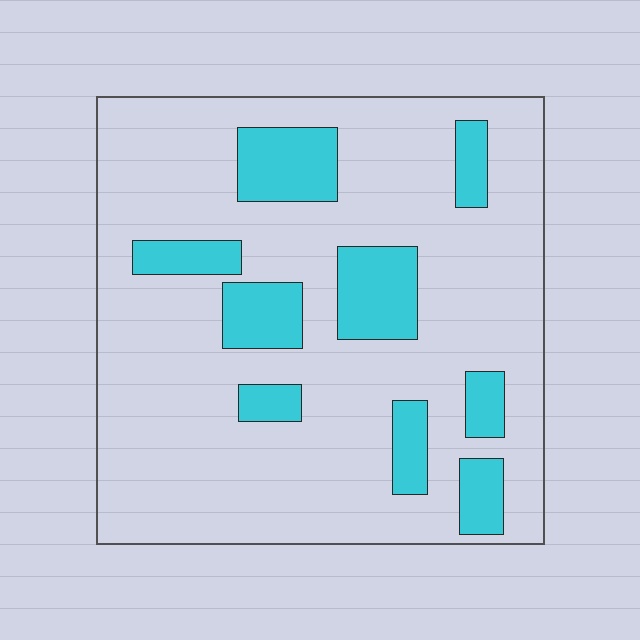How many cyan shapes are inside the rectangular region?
9.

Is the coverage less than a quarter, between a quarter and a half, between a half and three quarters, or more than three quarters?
Less than a quarter.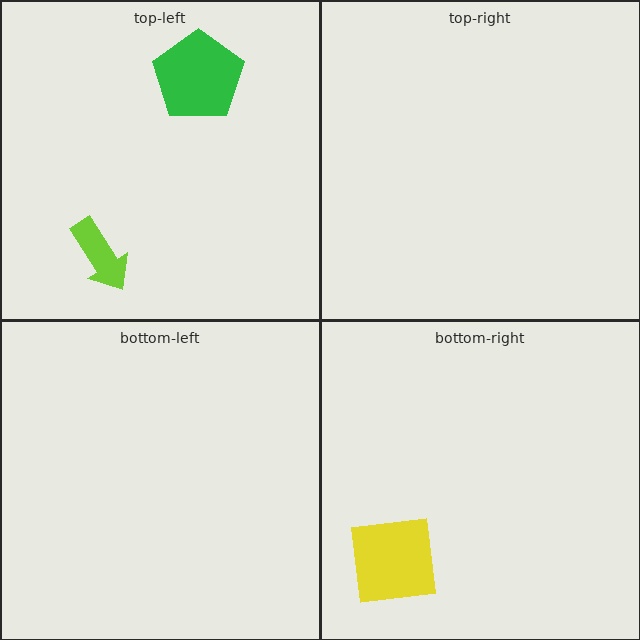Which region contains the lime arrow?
The top-left region.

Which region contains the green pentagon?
The top-left region.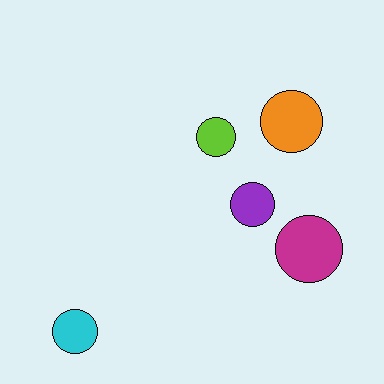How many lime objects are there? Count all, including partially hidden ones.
There is 1 lime object.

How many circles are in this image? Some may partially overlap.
There are 5 circles.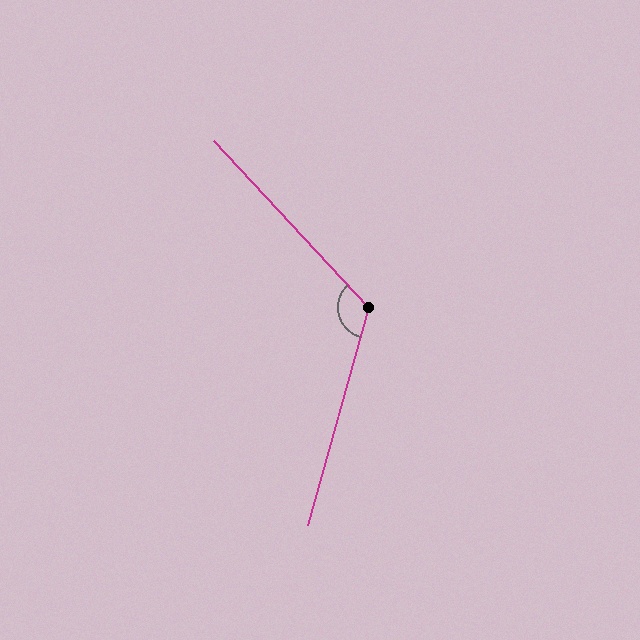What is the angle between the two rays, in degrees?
Approximately 121 degrees.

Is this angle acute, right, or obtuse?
It is obtuse.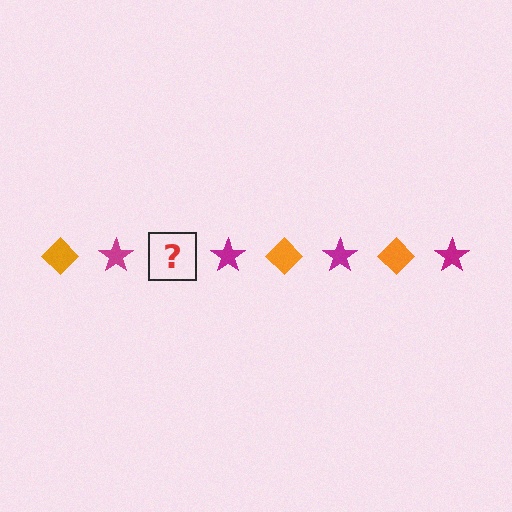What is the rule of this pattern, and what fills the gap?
The rule is that the pattern alternates between orange diamond and magenta star. The gap should be filled with an orange diamond.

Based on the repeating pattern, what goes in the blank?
The blank should be an orange diamond.